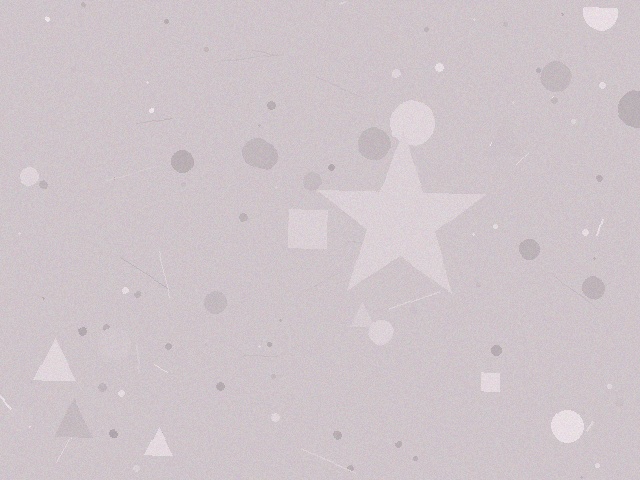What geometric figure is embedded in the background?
A star is embedded in the background.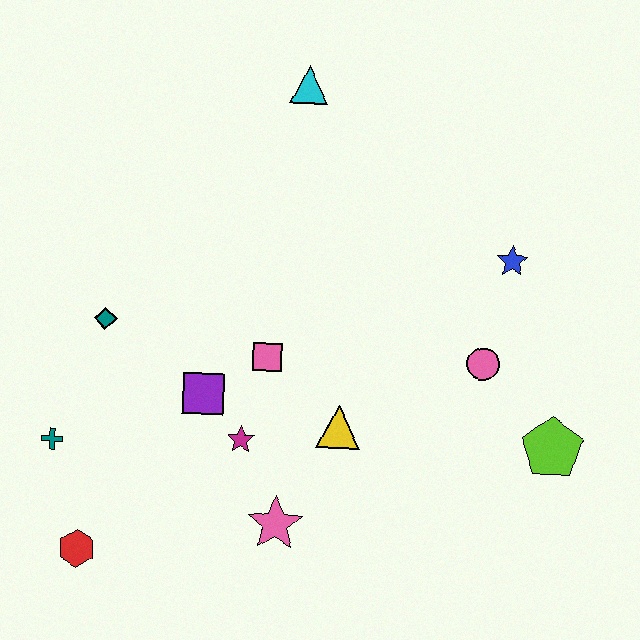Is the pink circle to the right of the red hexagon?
Yes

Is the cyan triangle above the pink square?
Yes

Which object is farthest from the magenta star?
The cyan triangle is farthest from the magenta star.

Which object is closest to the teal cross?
The red hexagon is closest to the teal cross.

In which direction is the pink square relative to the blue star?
The pink square is to the left of the blue star.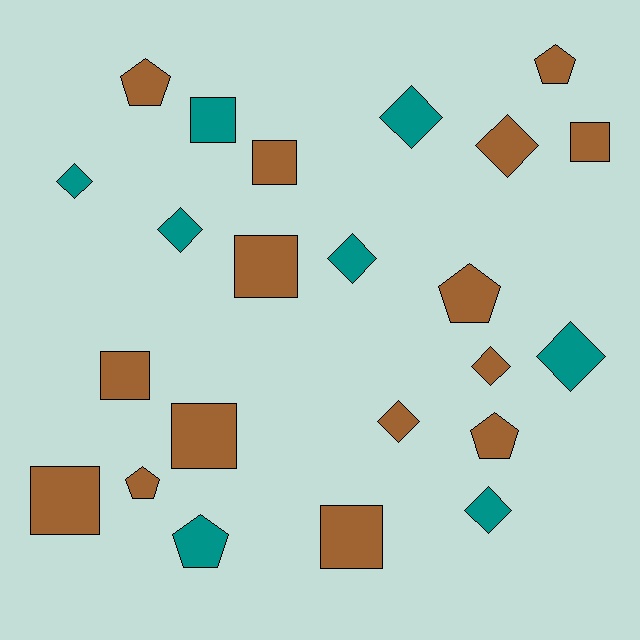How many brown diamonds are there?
There are 3 brown diamonds.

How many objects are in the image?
There are 23 objects.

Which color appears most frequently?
Brown, with 15 objects.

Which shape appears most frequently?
Diamond, with 9 objects.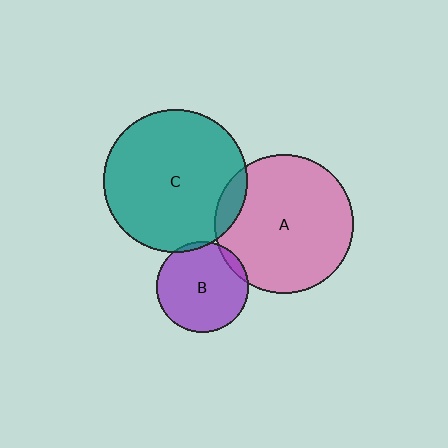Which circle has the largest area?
Circle C (teal).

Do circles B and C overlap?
Yes.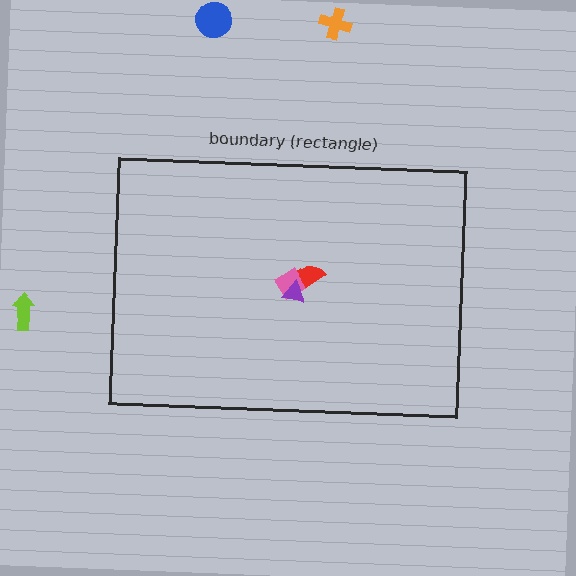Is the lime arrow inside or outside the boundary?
Outside.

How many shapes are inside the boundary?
3 inside, 3 outside.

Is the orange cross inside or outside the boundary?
Outside.